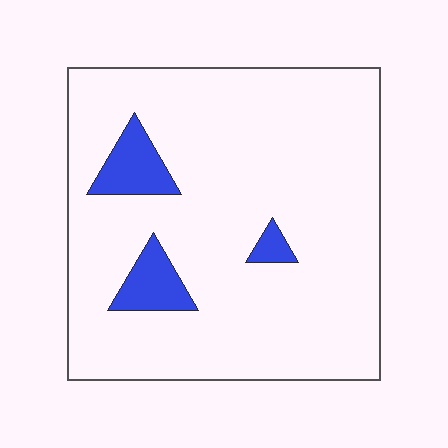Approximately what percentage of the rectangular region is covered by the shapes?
Approximately 10%.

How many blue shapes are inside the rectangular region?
3.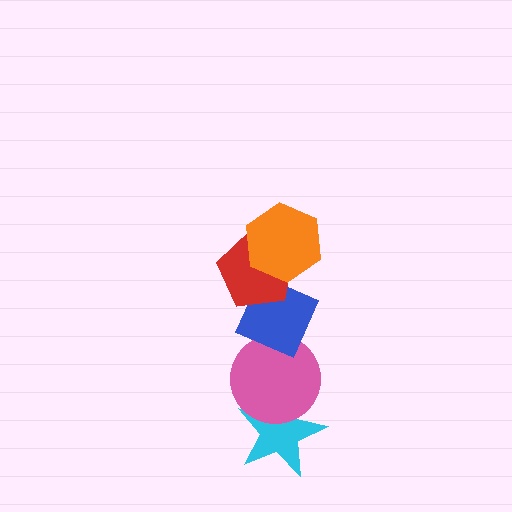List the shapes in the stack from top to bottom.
From top to bottom: the orange hexagon, the red pentagon, the blue diamond, the pink circle, the cyan star.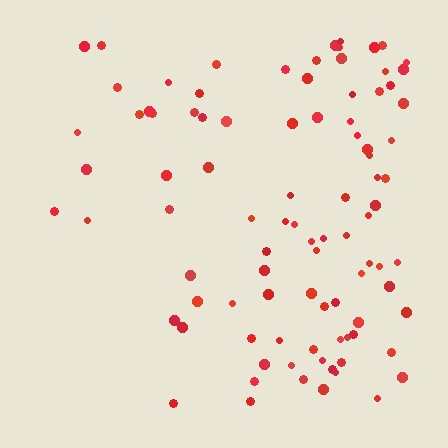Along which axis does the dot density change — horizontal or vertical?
Horizontal.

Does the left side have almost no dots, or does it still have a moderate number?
Still a moderate number, just noticeably fewer than the right.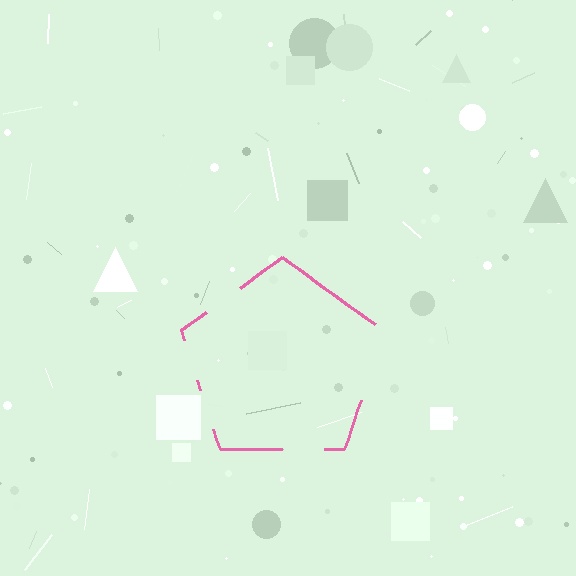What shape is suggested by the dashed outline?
The dashed outline suggests a pentagon.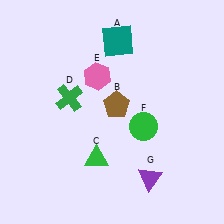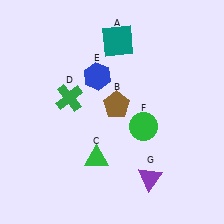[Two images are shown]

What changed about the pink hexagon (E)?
In Image 1, E is pink. In Image 2, it changed to blue.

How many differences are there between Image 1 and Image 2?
There is 1 difference between the two images.